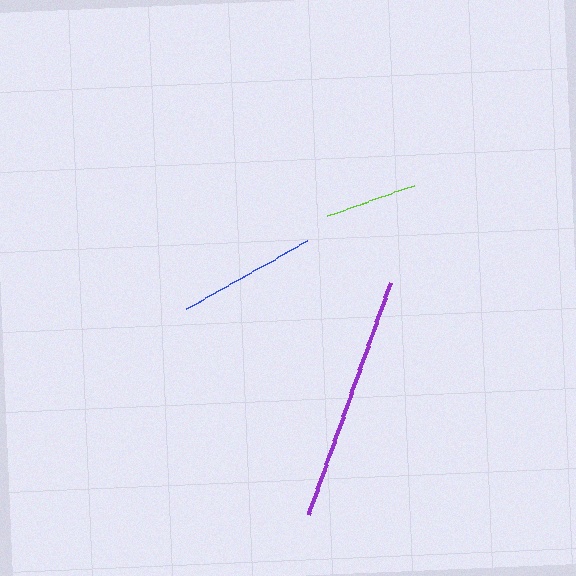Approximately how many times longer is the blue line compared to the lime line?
The blue line is approximately 1.5 times the length of the lime line.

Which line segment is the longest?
The purple line is the longest at approximately 247 pixels.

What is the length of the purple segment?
The purple segment is approximately 247 pixels long.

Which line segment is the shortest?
The lime line is the shortest at approximately 92 pixels.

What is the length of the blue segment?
The blue segment is approximately 139 pixels long.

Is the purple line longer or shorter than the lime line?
The purple line is longer than the lime line.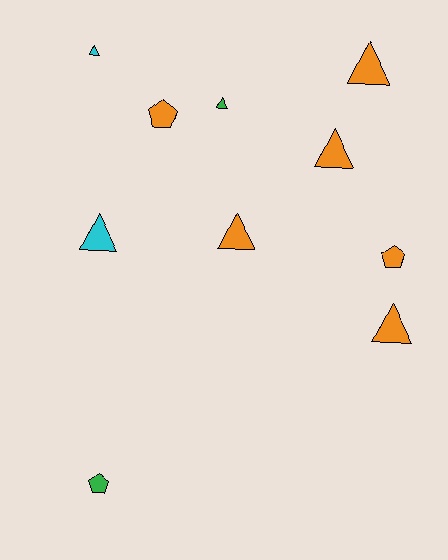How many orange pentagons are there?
There are 2 orange pentagons.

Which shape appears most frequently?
Triangle, with 7 objects.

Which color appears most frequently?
Orange, with 6 objects.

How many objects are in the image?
There are 10 objects.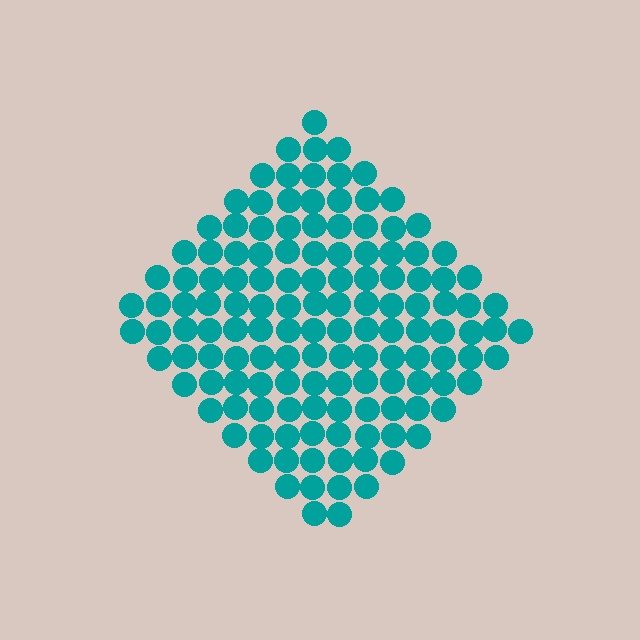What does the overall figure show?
The overall figure shows a diamond.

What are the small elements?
The small elements are circles.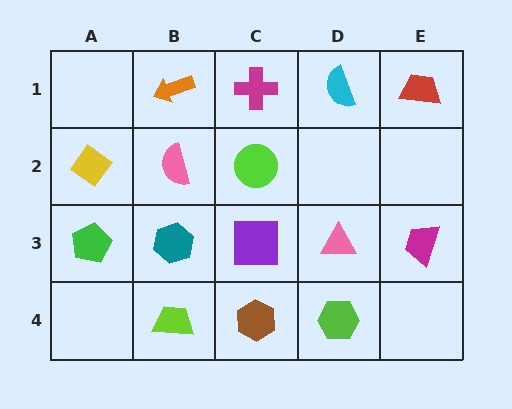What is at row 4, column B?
A lime trapezoid.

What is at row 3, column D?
A pink triangle.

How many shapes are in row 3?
5 shapes.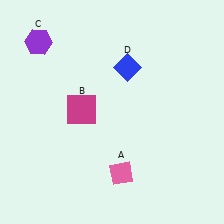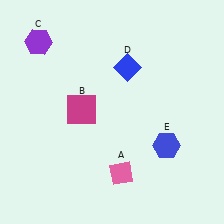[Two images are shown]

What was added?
A blue hexagon (E) was added in Image 2.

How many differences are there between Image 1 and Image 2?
There is 1 difference between the two images.